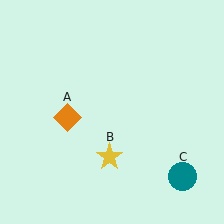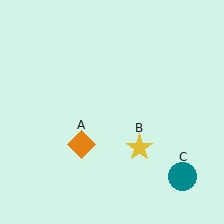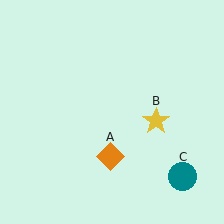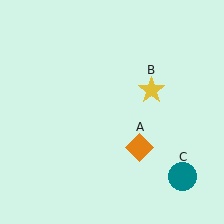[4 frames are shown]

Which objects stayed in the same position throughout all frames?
Teal circle (object C) remained stationary.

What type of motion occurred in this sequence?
The orange diamond (object A), yellow star (object B) rotated counterclockwise around the center of the scene.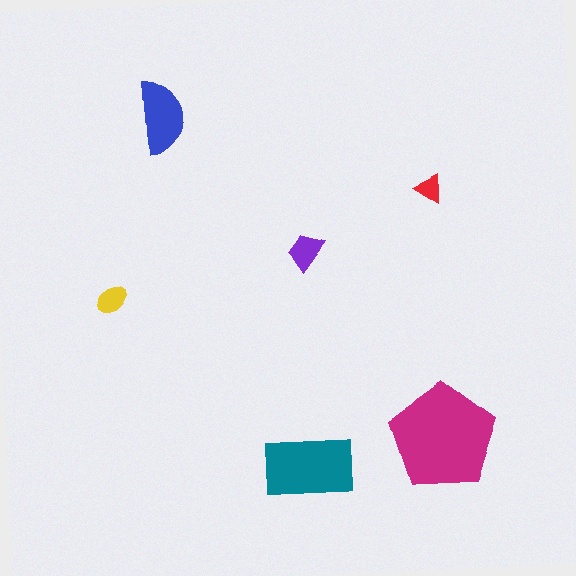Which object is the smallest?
The red triangle.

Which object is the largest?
The magenta pentagon.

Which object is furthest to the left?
The yellow ellipse is leftmost.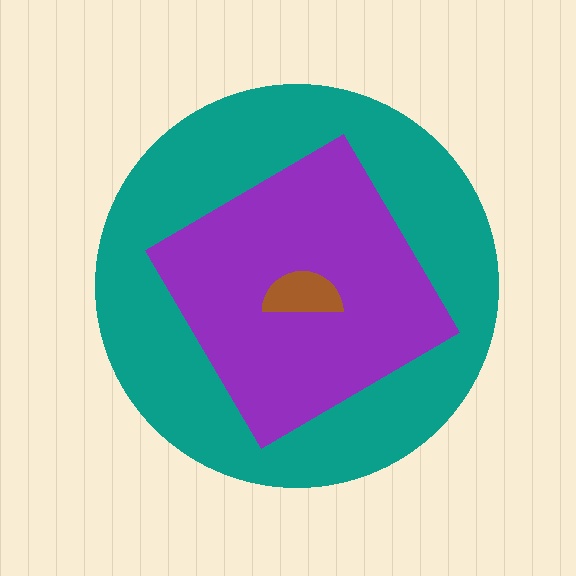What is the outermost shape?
The teal circle.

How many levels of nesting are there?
3.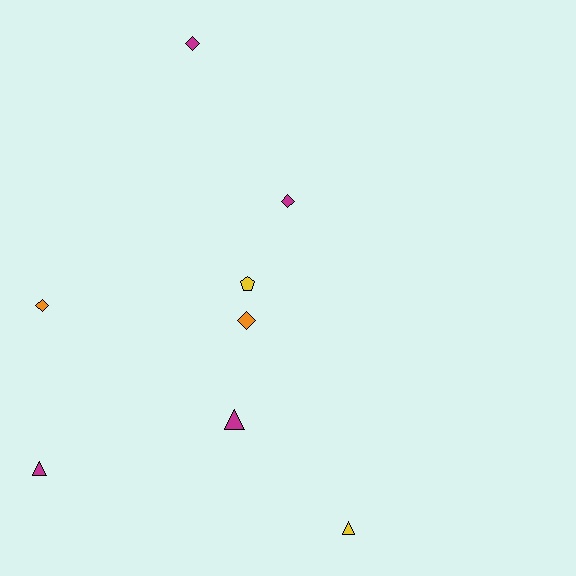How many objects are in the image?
There are 8 objects.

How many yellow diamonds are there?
There are no yellow diamonds.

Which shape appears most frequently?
Diamond, with 4 objects.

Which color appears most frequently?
Magenta, with 4 objects.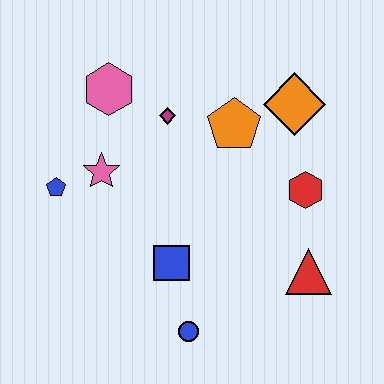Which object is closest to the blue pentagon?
The pink star is closest to the blue pentagon.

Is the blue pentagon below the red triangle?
No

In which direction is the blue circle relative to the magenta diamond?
The blue circle is below the magenta diamond.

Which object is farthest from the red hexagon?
The blue pentagon is farthest from the red hexagon.